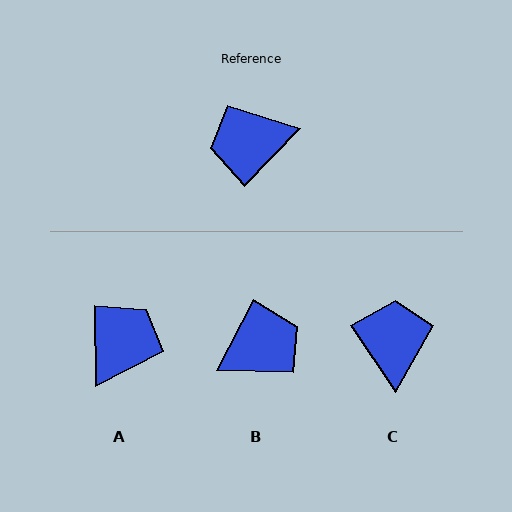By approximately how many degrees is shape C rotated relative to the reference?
Approximately 102 degrees clockwise.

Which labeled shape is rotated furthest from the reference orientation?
B, about 164 degrees away.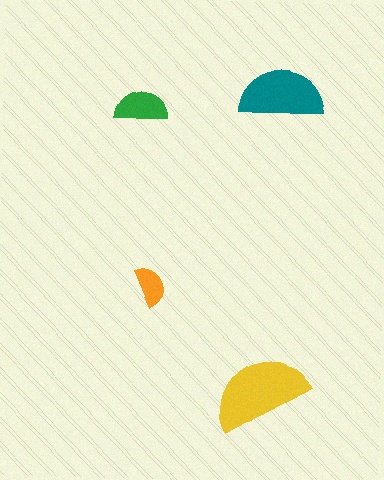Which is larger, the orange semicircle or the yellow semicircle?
The yellow one.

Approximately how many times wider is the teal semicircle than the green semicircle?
About 1.5 times wider.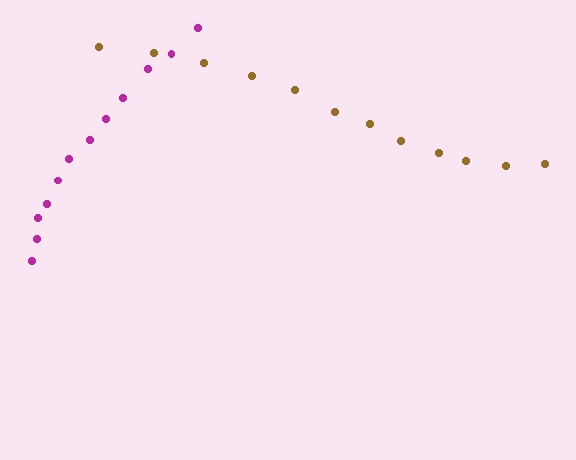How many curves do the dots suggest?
There are 2 distinct paths.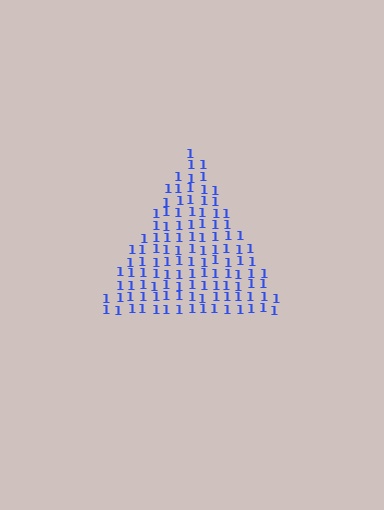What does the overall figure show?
The overall figure shows a triangle.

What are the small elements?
The small elements are digit 1's.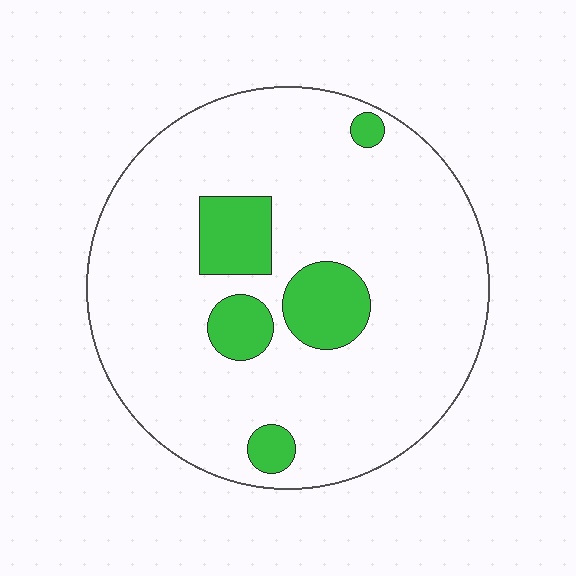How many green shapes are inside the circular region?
5.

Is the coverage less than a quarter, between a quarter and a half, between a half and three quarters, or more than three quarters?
Less than a quarter.